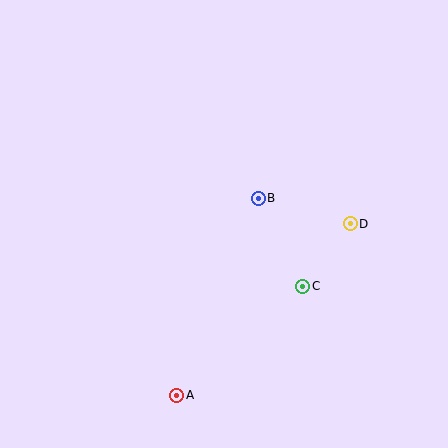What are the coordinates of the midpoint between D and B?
The midpoint between D and B is at (304, 211).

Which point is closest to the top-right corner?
Point D is closest to the top-right corner.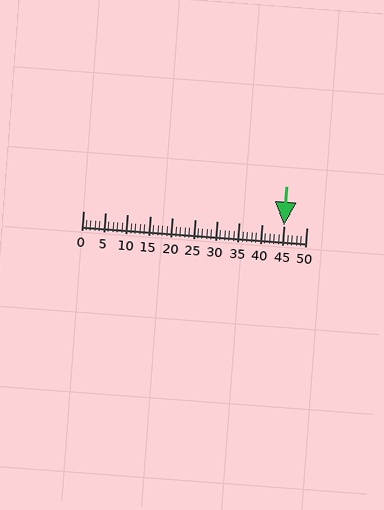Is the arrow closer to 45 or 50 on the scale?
The arrow is closer to 45.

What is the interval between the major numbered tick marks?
The major tick marks are spaced 5 units apart.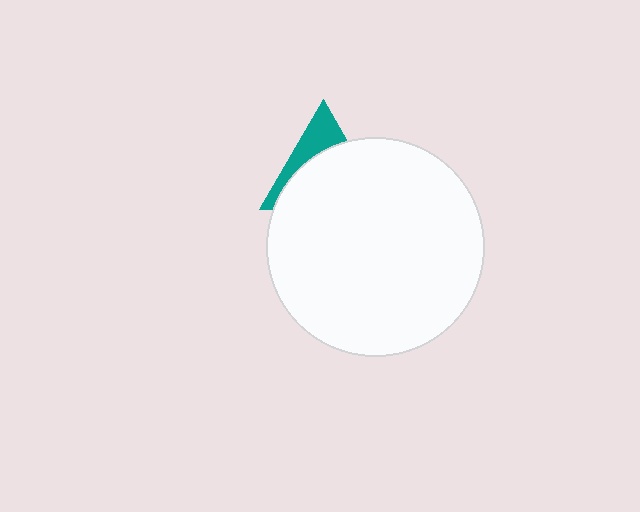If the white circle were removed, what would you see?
You would see the complete teal triangle.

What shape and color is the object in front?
The object in front is a white circle.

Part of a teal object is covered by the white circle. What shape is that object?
It is a triangle.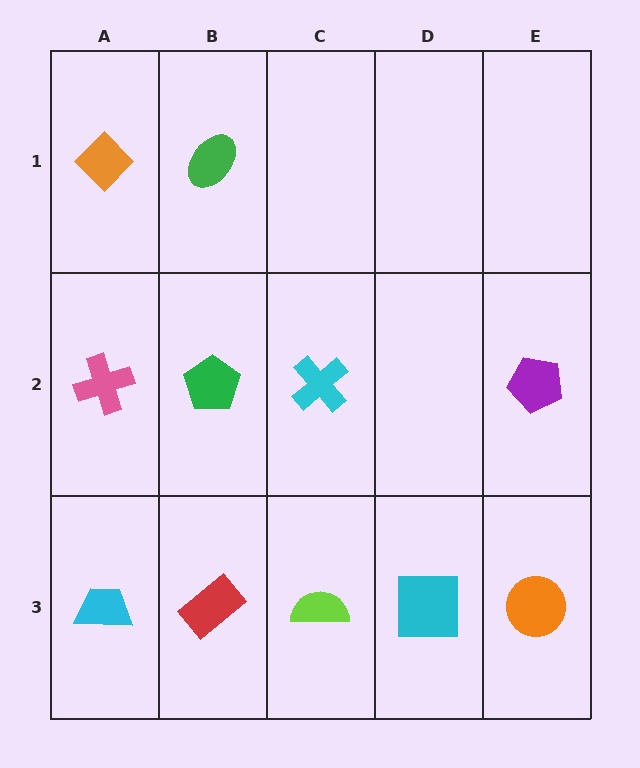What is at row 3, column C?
A lime semicircle.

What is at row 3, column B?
A red rectangle.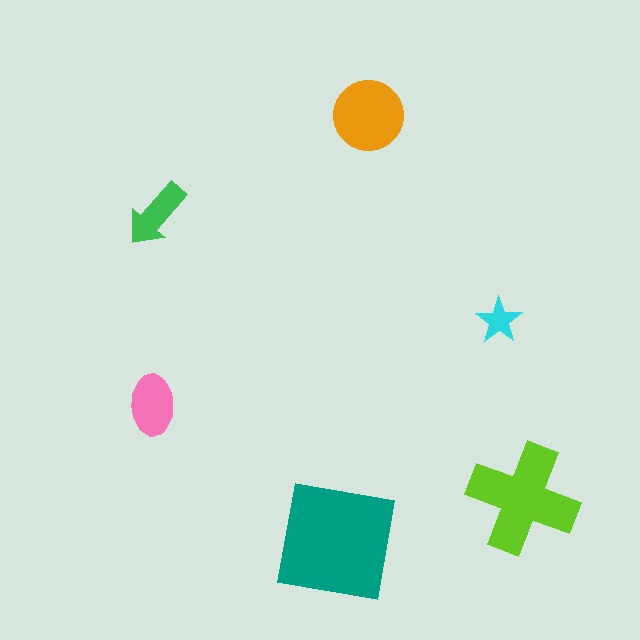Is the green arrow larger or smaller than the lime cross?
Smaller.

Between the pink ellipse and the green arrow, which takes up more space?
The pink ellipse.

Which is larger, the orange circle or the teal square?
The teal square.